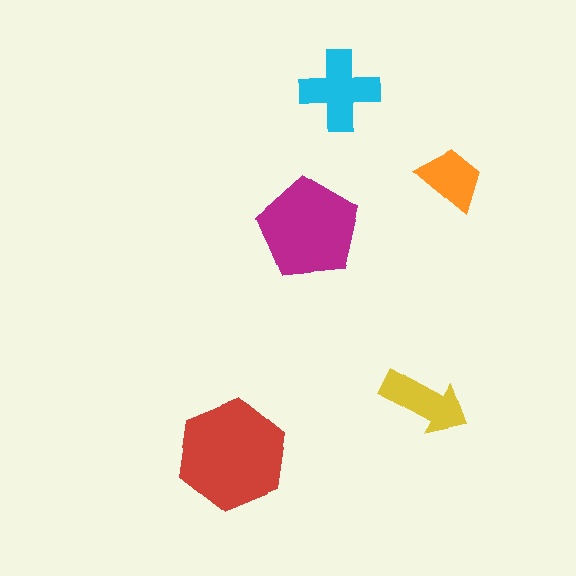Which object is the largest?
The red hexagon.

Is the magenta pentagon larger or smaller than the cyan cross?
Larger.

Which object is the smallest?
The orange trapezoid.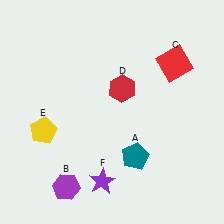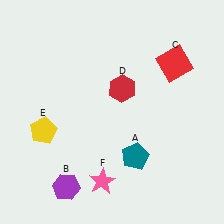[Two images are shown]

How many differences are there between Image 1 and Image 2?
There is 1 difference between the two images.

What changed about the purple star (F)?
In Image 1, F is purple. In Image 2, it changed to pink.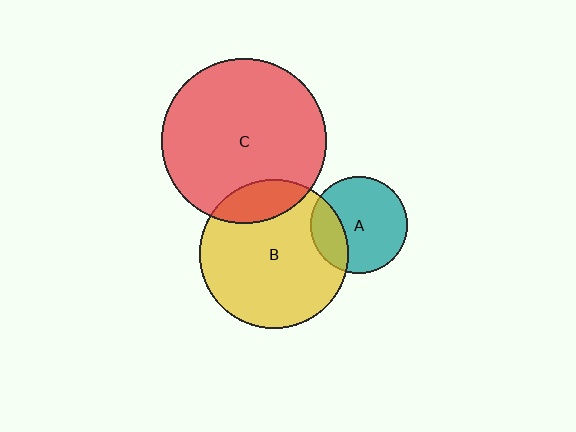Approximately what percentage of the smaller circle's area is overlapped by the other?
Approximately 15%.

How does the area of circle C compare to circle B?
Approximately 1.2 times.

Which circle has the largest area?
Circle C (red).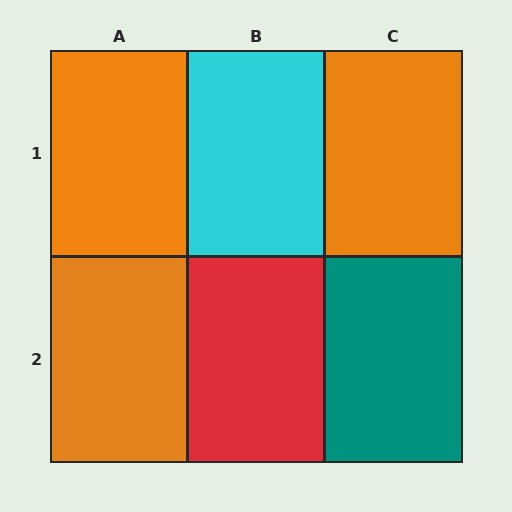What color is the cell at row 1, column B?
Cyan.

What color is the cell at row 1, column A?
Orange.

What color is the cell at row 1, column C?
Orange.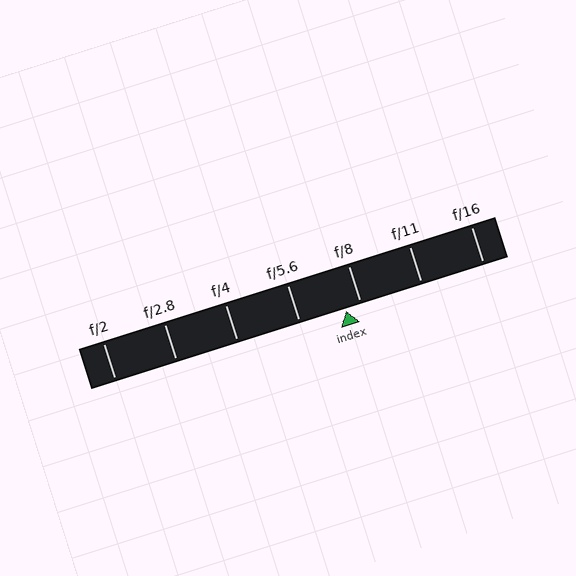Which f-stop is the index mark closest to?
The index mark is closest to f/8.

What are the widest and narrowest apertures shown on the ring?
The widest aperture shown is f/2 and the narrowest is f/16.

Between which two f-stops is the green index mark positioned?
The index mark is between f/5.6 and f/8.